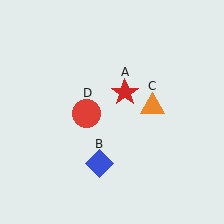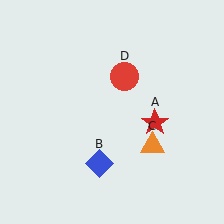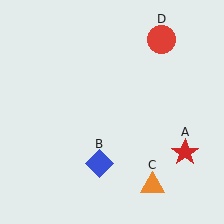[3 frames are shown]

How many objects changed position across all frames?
3 objects changed position: red star (object A), orange triangle (object C), red circle (object D).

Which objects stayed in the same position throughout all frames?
Blue diamond (object B) remained stationary.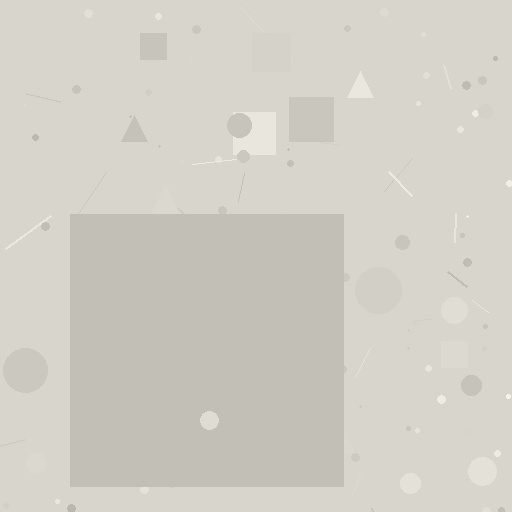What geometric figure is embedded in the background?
A square is embedded in the background.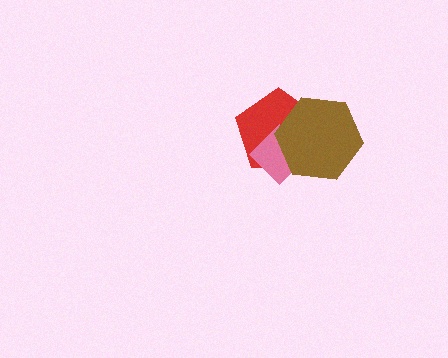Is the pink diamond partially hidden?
Yes, it is partially covered by another shape.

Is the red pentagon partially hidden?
Yes, it is partially covered by another shape.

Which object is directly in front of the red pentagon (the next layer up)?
The pink diamond is directly in front of the red pentagon.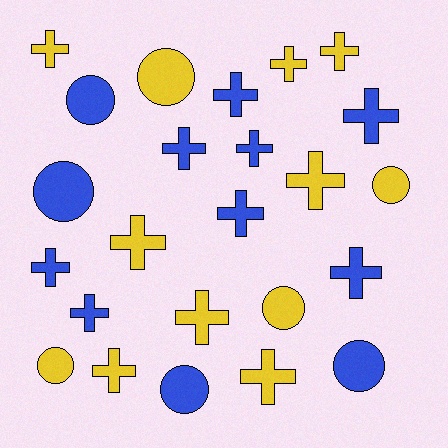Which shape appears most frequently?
Cross, with 16 objects.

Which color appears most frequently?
Blue, with 12 objects.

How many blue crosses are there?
There are 8 blue crosses.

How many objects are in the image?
There are 24 objects.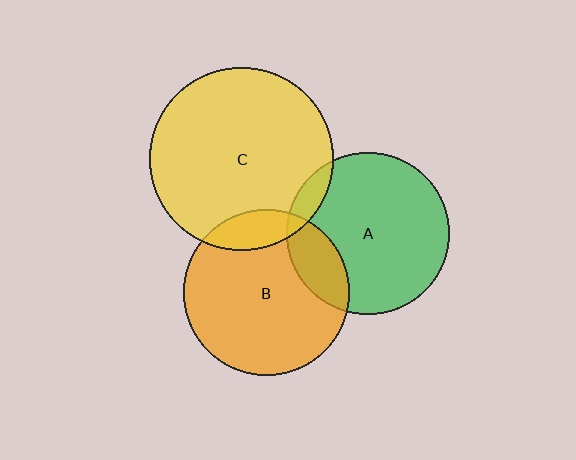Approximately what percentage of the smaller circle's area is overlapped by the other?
Approximately 15%.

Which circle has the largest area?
Circle C (yellow).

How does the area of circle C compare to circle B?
Approximately 1.2 times.